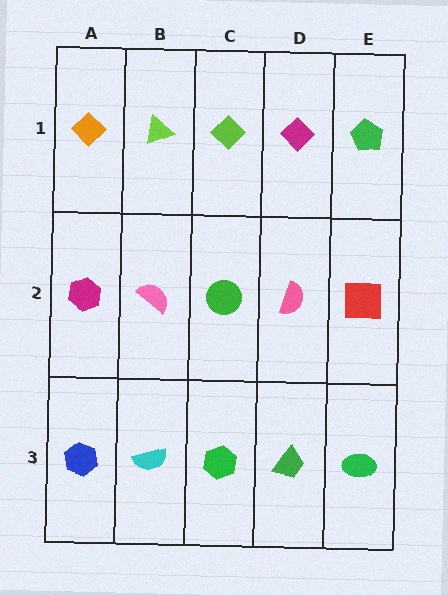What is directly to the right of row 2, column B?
A green circle.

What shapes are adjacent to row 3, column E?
A red square (row 2, column E), a green trapezoid (row 3, column D).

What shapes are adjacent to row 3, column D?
A pink semicircle (row 2, column D), a green hexagon (row 3, column C), a green ellipse (row 3, column E).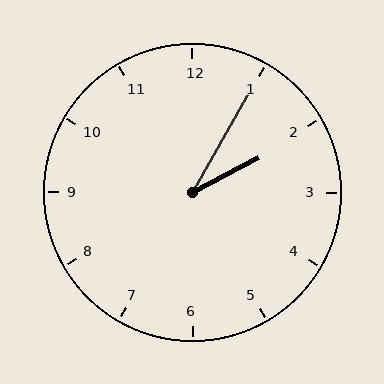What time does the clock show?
2:05.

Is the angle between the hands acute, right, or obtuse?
It is acute.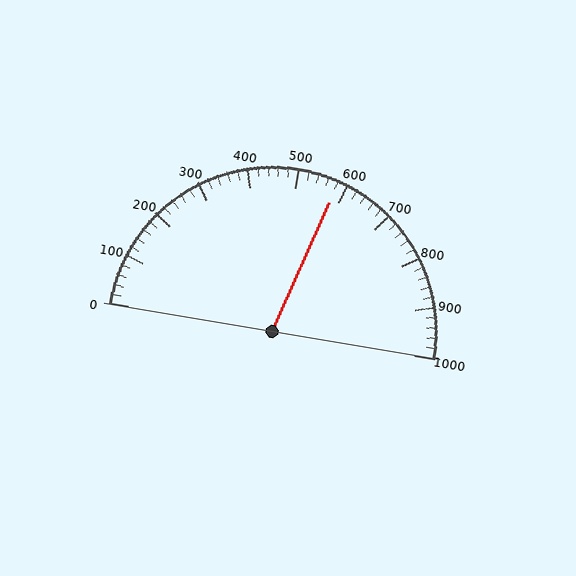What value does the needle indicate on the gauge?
The needle indicates approximately 580.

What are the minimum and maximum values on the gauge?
The gauge ranges from 0 to 1000.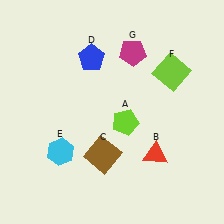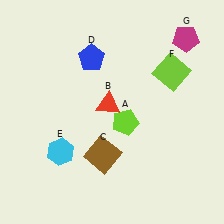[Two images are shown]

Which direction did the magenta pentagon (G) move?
The magenta pentagon (G) moved right.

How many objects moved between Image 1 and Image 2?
2 objects moved between the two images.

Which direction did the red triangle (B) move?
The red triangle (B) moved up.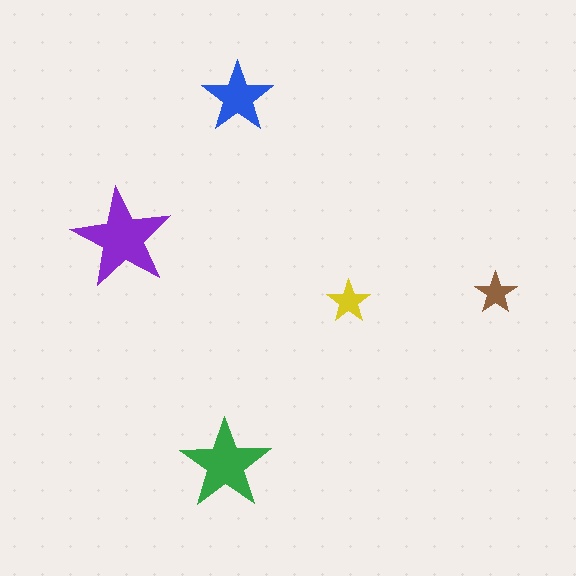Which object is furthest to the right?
The brown star is rightmost.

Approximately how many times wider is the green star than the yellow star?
About 2 times wider.